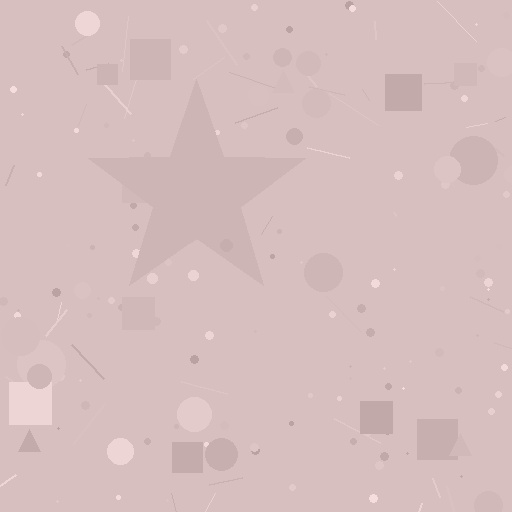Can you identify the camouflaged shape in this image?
The camouflaged shape is a star.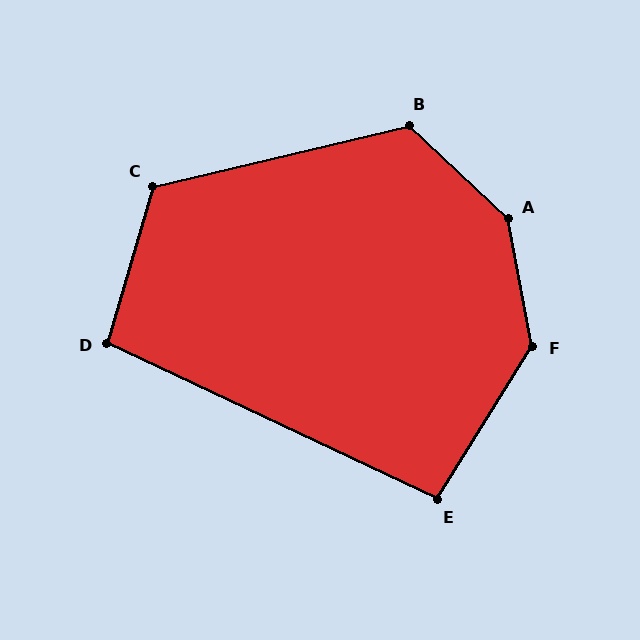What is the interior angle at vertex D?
Approximately 99 degrees (obtuse).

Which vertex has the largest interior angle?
A, at approximately 144 degrees.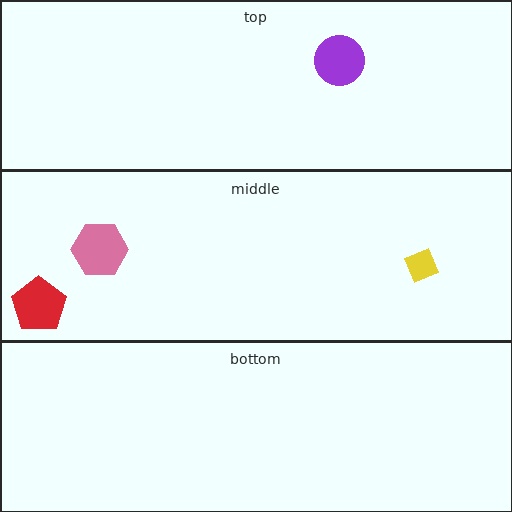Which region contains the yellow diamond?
The middle region.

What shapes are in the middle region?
The pink hexagon, the yellow diamond, the red pentagon.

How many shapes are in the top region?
1.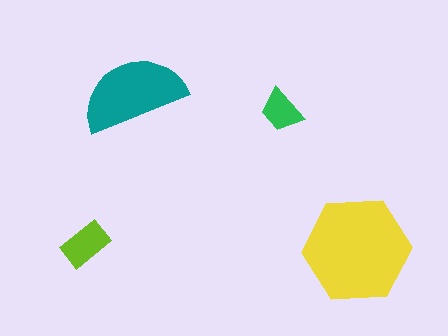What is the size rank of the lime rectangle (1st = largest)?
3rd.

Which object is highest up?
The teal semicircle is topmost.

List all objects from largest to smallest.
The yellow hexagon, the teal semicircle, the lime rectangle, the green trapezoid.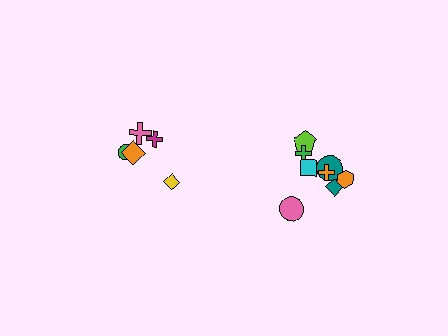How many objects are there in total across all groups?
There are 13 objects.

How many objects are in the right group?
There are 8 objects.